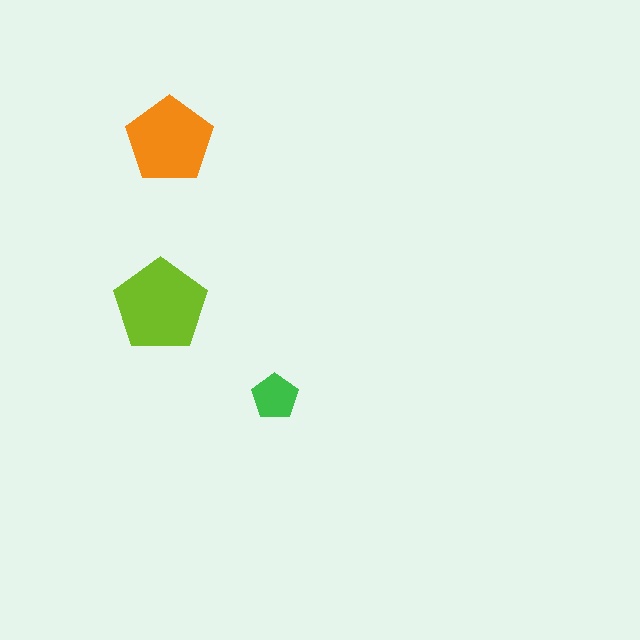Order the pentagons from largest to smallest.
the lime one, the orange one, the green one.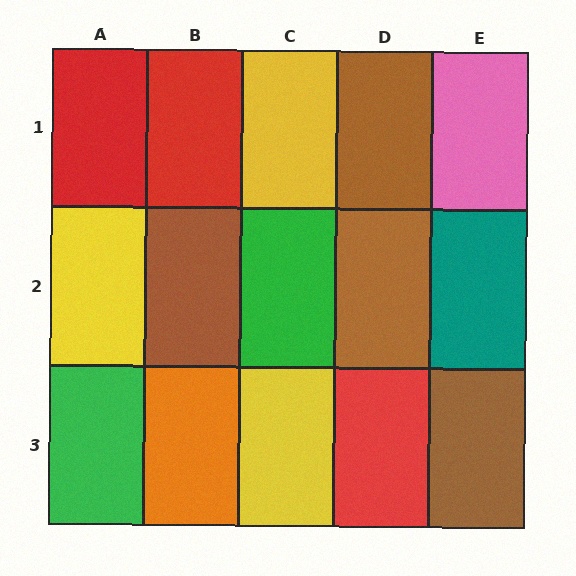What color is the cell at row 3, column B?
Orange.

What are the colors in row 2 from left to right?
Yellow, brown, green, brown, teal.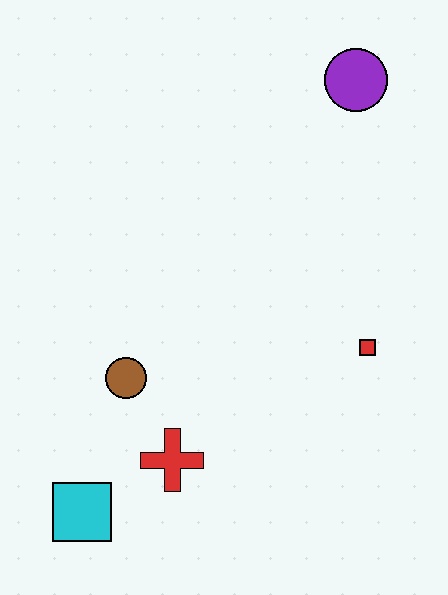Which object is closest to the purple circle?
The red square is closest to the purple circle.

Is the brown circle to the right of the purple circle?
No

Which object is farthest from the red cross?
The purple circle is farthest from the red cross.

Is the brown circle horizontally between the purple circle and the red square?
No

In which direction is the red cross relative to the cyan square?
The red cross is to the right of the cyan square.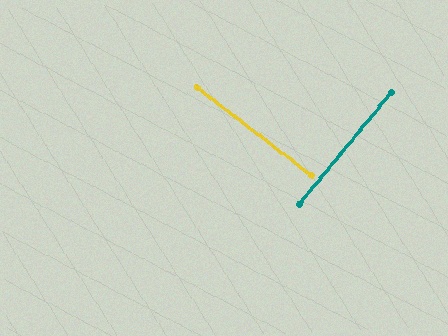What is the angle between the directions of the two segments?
Approximately 88 degrees.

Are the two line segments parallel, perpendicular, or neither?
Perpendicular — they meet at approximately 88°.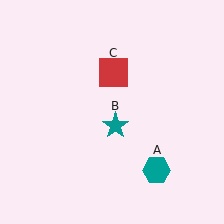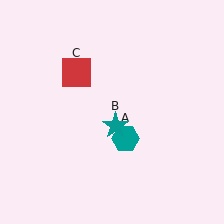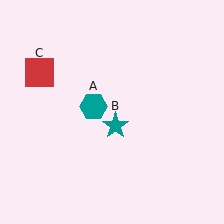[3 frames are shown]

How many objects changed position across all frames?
2 objects changed position: teal hexagon (object A), red square (object C).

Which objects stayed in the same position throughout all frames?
Teal star (object B) remained stationary.